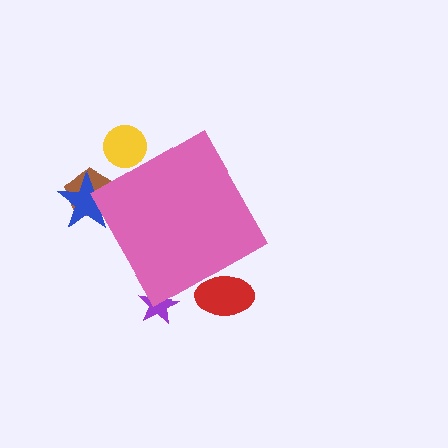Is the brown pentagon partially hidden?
Yes, the brown pentagon is partially hidden behind the pink diamond.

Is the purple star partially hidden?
Yes, the purple star is partially hidden behind the pink diamond.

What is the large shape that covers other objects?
A pink diamond.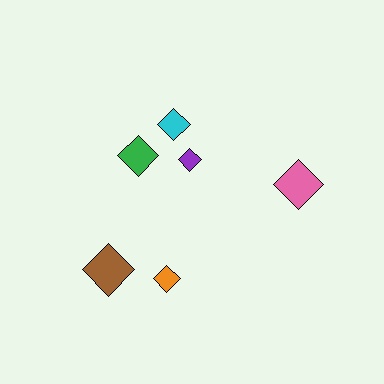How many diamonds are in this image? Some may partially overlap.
There are 6 diamonds.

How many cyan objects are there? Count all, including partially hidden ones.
There is 1 cyan object.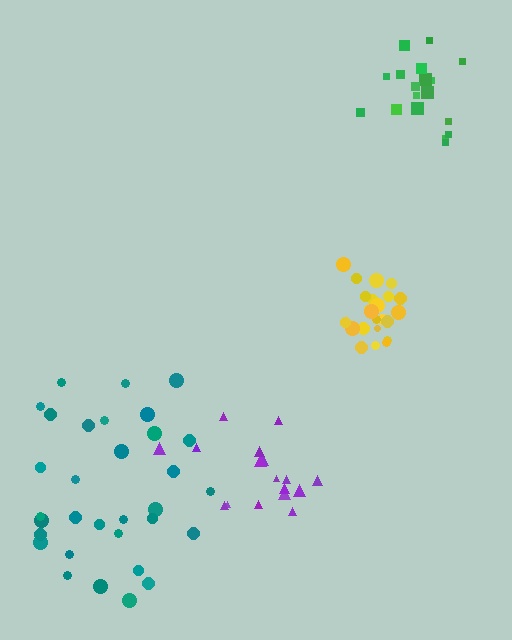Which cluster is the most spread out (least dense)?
Teal.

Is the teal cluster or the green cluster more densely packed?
Green.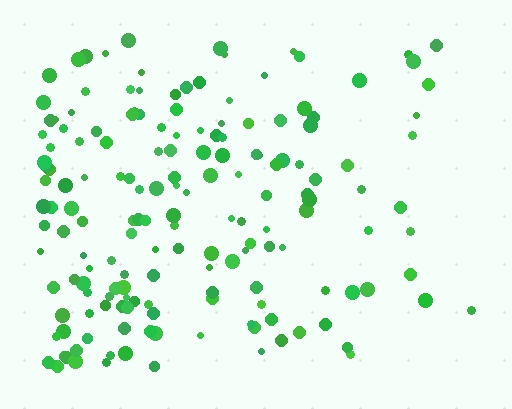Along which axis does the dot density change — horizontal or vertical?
Horizontal.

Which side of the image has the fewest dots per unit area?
The right.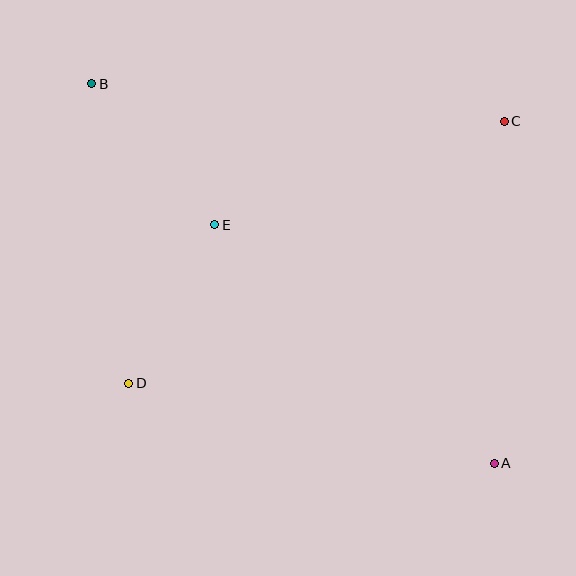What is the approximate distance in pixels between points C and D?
The distance between C and D is approximately 458 pixels.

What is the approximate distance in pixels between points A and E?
The distance between A and E is approximately 368 pixels.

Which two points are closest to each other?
Points D and E are closest to each other.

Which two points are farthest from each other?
Points A and B are farthest from each other.